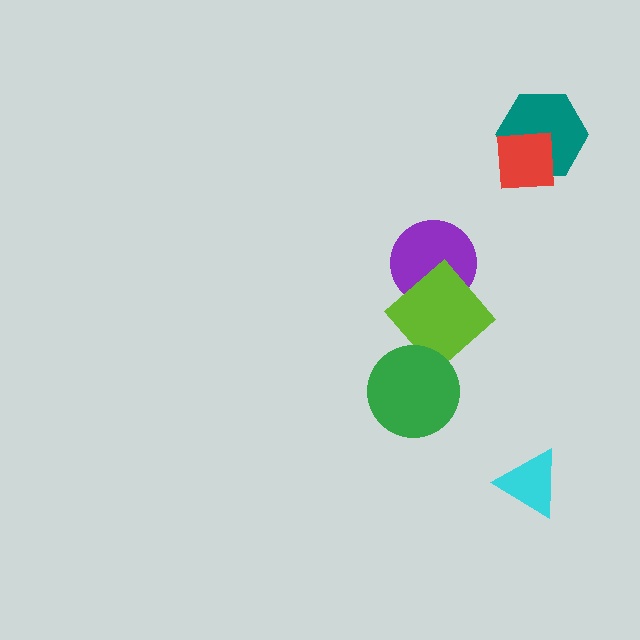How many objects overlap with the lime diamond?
1 object overlaps with the lime diamond.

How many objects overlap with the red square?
1 object overlaps with the red square.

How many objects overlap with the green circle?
0 objects overlap with the green circle.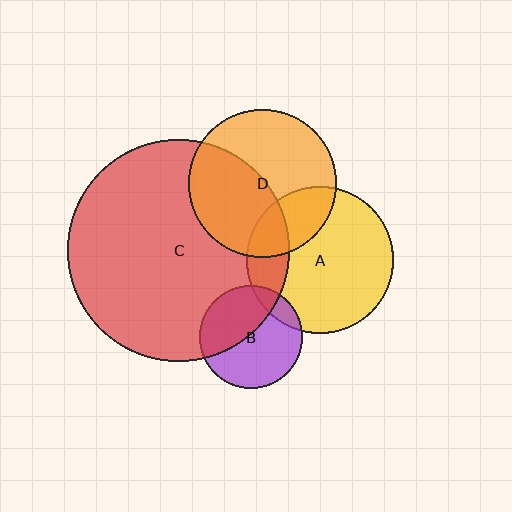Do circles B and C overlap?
Yes.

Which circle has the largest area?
Circle C (red).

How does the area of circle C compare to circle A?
Approximately 2.3 times.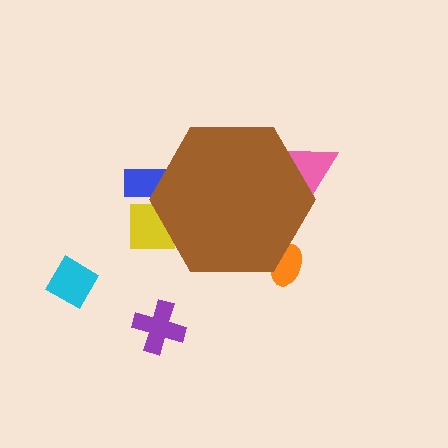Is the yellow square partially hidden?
Yes, the yellow square is partially hidden behind the brown hexagon.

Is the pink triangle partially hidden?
Yes, the pink triangle is partially hidden behind the brown hexagon.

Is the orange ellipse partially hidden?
Yes, the orange ellipse is partially hidden behind the brown hexagon.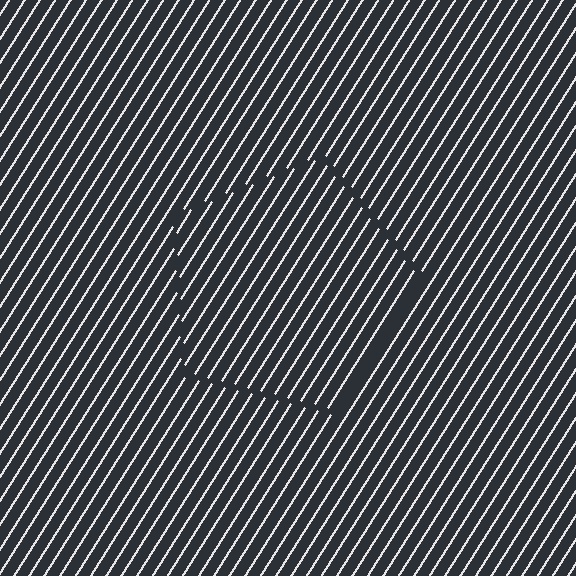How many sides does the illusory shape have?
5 sides — the line-ends trace a pentagon.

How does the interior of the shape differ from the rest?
The interior of the shape contains the same grating, shifted by half a period — the contour is defined by the phase discontinuity where line-ends from the inner and outer gratings abut.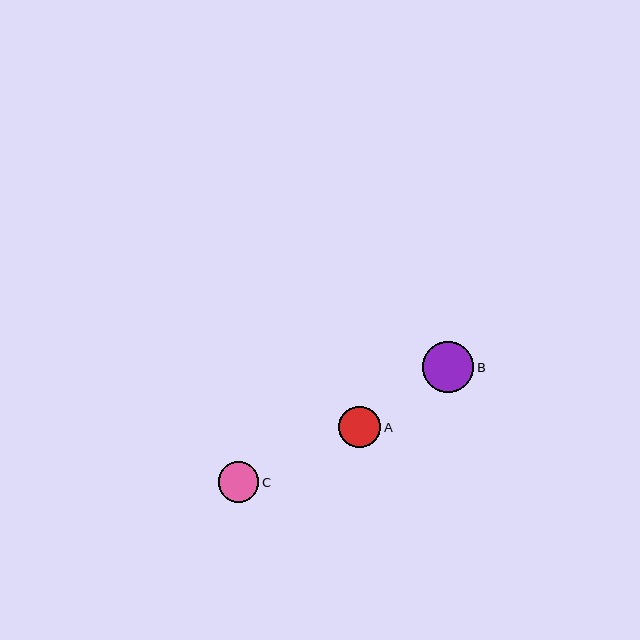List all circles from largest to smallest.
From largest to smallest: B, A, C.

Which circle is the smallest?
Circle C is the smallest with a size of approximately 40 pixels.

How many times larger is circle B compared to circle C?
Circle B is approximately 1.3 times the size of circle C.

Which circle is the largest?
Circle B is the largest with a size of approximately 51 pixels.